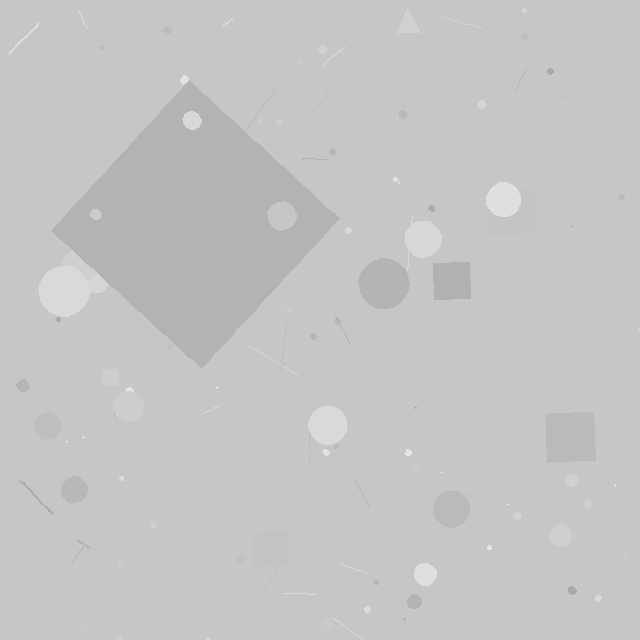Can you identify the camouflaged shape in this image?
The camouflaged shape is a diamond.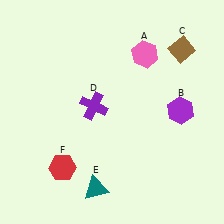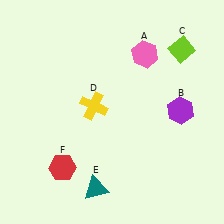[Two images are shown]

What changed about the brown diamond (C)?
In Image 1, C is brown. In Image 2, it changed to lime.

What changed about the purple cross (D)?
In Image 1, D is purple. In Image 2, it changed to yellow.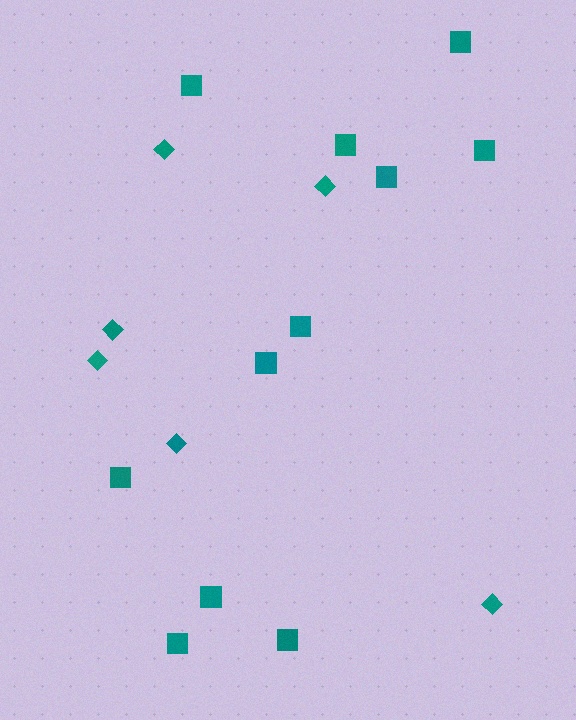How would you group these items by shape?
There are 2 groups: one group of diamonds (6) and one group of squares (11).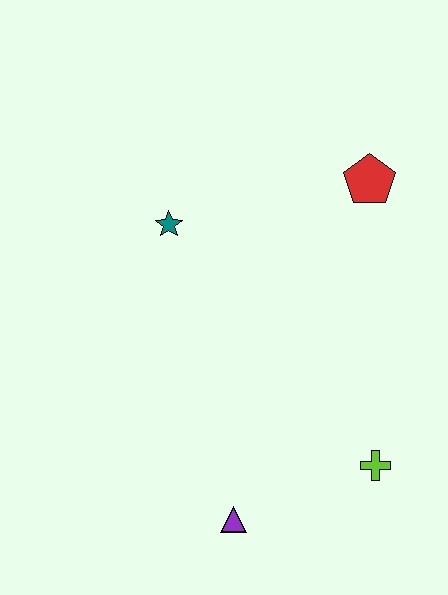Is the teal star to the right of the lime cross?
No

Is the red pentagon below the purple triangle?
No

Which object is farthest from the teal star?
The lime cross is farthest from the teal star.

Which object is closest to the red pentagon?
The teal star is closest to the red pentagon.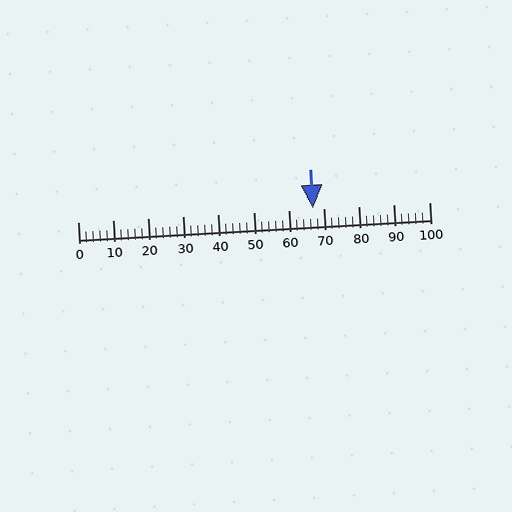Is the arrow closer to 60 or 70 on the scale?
The arrow is closer to 70.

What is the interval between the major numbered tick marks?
The major tick marks are spaced 10 units apart.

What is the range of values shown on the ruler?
The ruler shows values from 0 to 100.